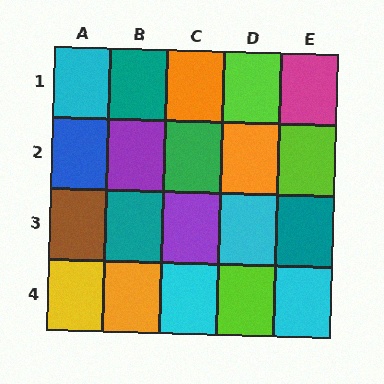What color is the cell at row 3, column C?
Purple.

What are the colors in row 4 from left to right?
Yellow, orange, cyan, lime, cyan.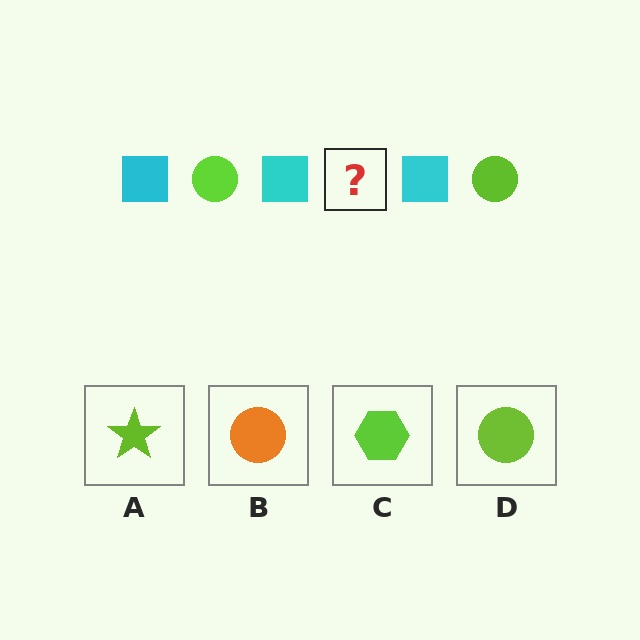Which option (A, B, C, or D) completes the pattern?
D.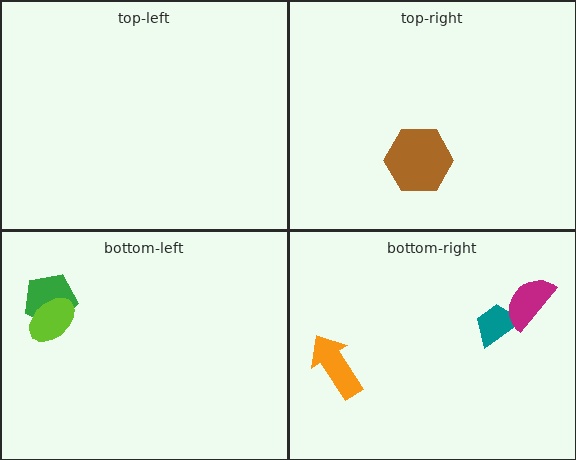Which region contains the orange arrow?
The bottom-right region.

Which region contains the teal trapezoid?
The bottom-right region.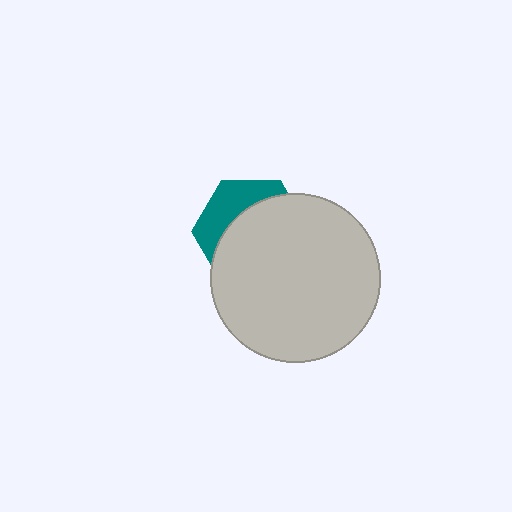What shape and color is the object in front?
The object in front is a light gray circle.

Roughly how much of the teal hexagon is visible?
A small part of it is visible (roughly 33%).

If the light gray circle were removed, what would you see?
You would see the complete teal hexagon.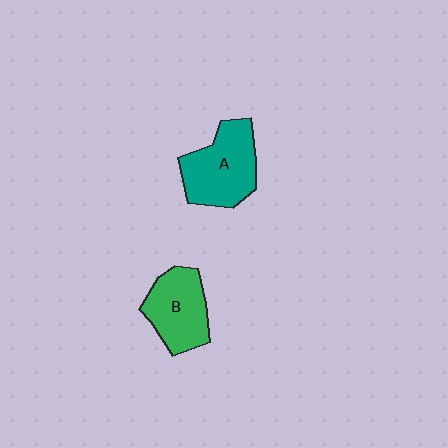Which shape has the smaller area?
Shape B (green).